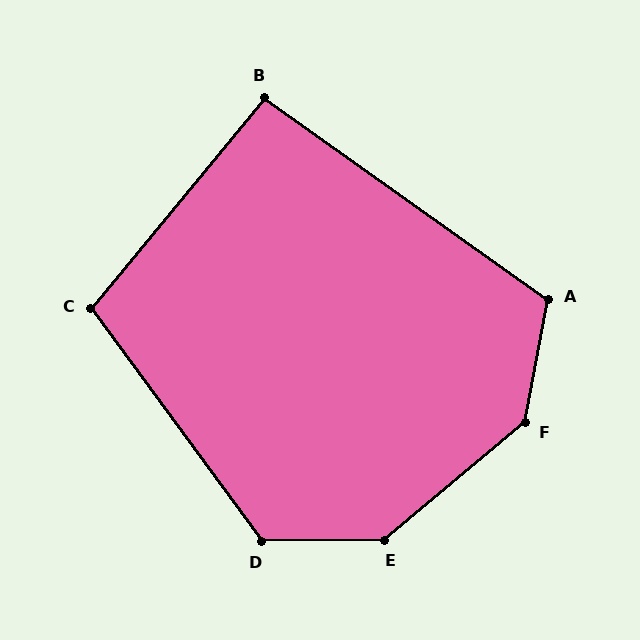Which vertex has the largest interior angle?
E, at approximately 141 degrees.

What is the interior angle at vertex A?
Approximately 115 degrees (obtuse).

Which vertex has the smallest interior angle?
B, at approximately 94 degrees.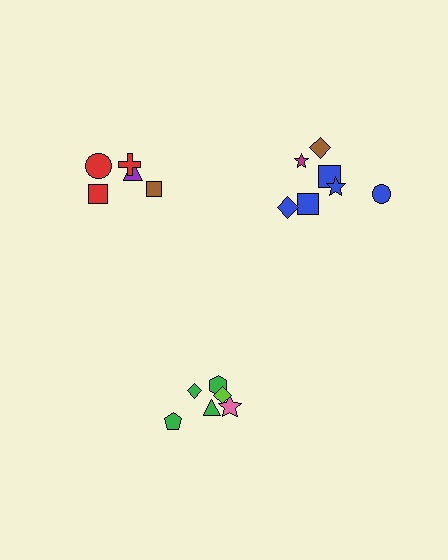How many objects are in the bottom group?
There are 6 objects.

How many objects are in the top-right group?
There are 7 objects.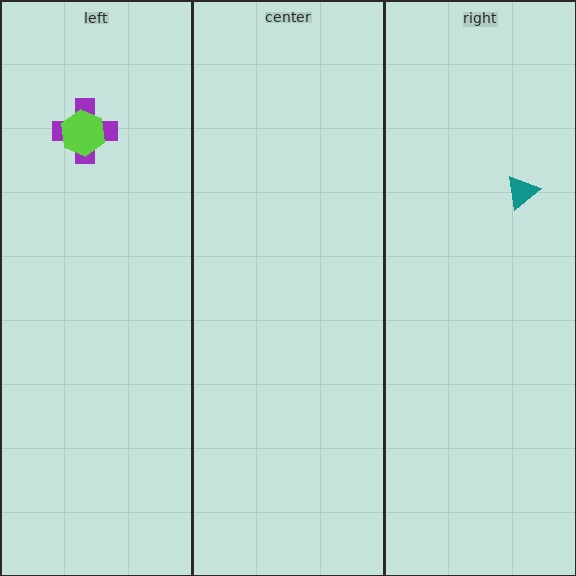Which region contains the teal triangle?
The right region.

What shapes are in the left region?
The purple cross, the lime hexagon.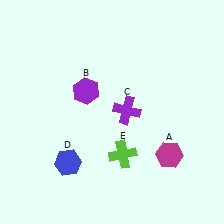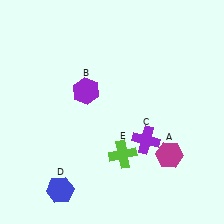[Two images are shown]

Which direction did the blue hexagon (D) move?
The blue hexagon (D) moved down.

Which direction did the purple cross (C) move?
The purple cross (C) moved down.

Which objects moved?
The objects that moved are: the purple cross (C), the blue hexagon (D).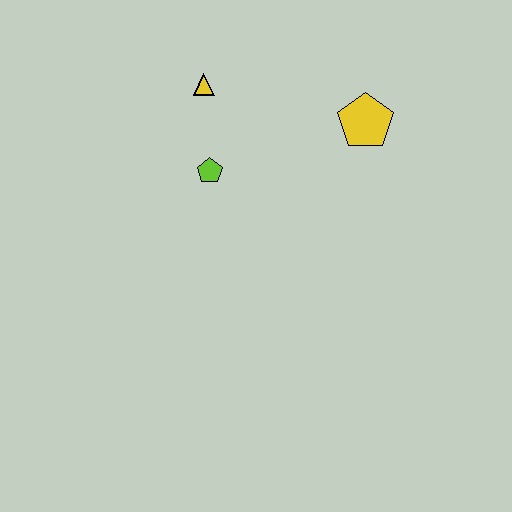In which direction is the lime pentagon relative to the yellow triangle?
The lime pentagon is below the yellow triangle.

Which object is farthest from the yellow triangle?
The yellow pentagon is farthest from the yellow triangle.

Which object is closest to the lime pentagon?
The yellow triangle is closest to the lime pentagon.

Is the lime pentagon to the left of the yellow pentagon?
Yes